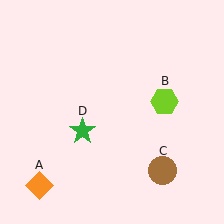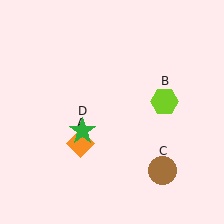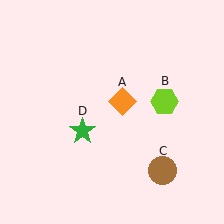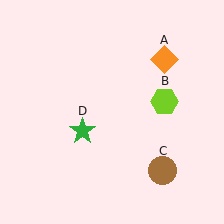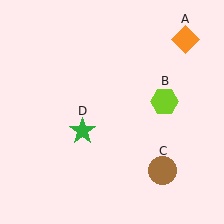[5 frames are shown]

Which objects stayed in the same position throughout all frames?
Lime hexagon (object B) and brown circle (object C) and green star (object D) remained stationary.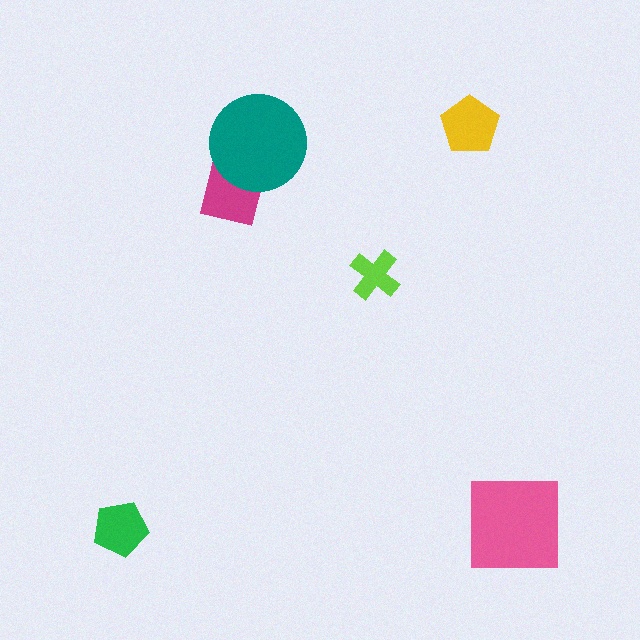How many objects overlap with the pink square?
0 objects overlap with the pink square.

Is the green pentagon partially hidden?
No, no other shape covers it.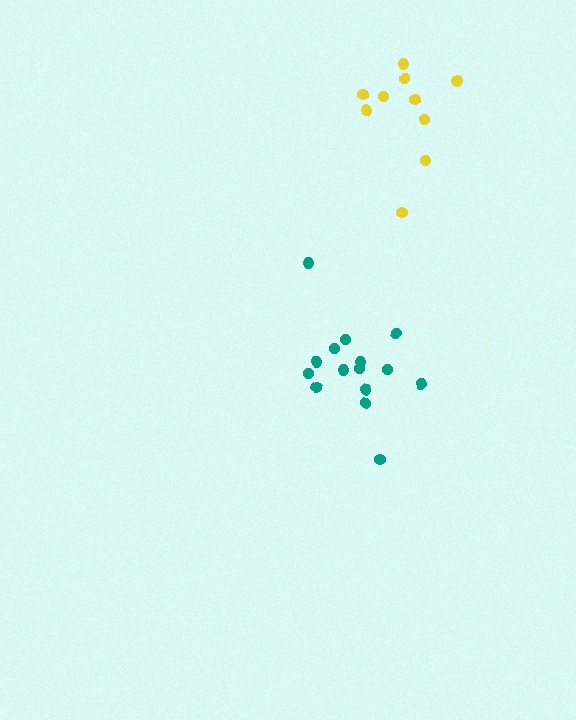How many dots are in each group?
Group 1: 10 dots, Group 2: 15 dots (25 total).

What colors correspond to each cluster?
The clusters are colored: yellow, teal.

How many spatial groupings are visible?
There are 2 spatial groupings.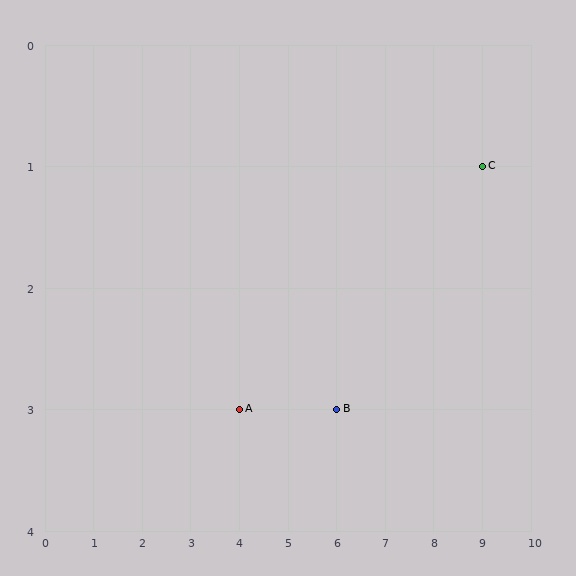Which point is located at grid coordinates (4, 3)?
Point A is at (4, 3).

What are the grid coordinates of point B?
Point B is at grid coordinates (6, 3).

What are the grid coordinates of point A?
Point A is at grid coordinates (4, 3).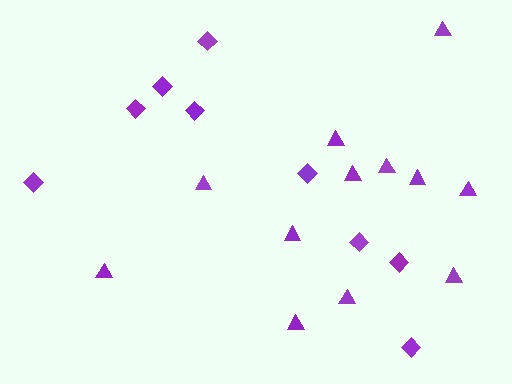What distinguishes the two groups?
There are 2 groups: one group of triangles (12) and one group of diamonds (9).